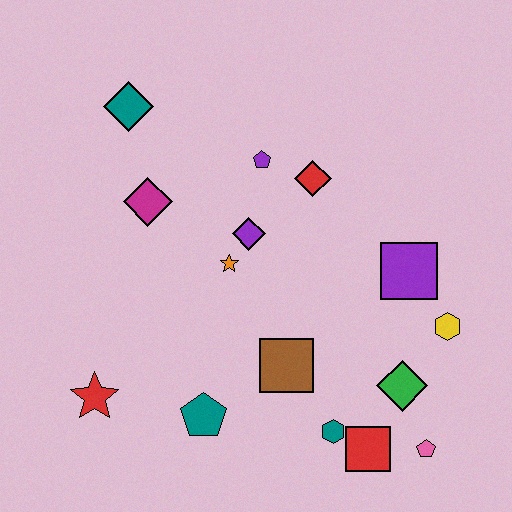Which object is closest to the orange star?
The purple diamond is closest to the orange star.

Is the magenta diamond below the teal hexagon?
No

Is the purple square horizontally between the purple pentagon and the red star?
No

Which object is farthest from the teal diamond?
The pink pentagon is farthest from the teal diamond.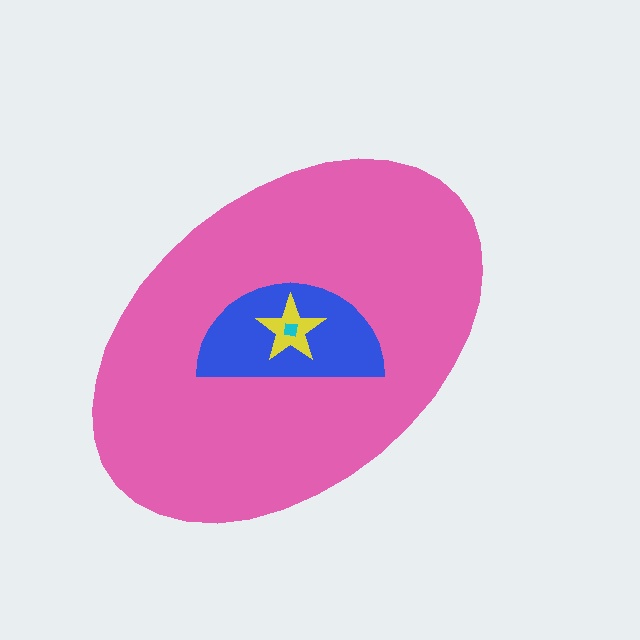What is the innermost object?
The cyan square.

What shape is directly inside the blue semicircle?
The yellow star.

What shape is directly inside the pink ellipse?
The blue semicircle.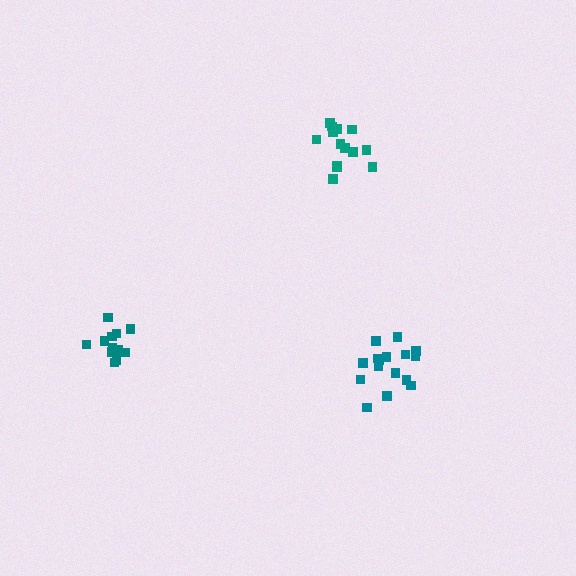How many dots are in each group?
Group 1: 12 dots, Group 2: 16 dots, Group 3: 14 dots (42 total).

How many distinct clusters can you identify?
There are 3 distinct clusters.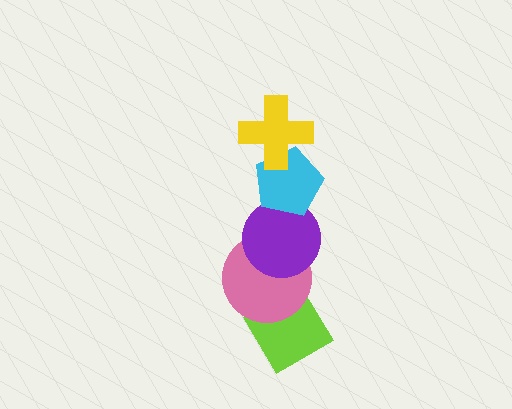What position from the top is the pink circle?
The pink circle is 4th from the top.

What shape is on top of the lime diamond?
The pink circle is on top of the lime diamond.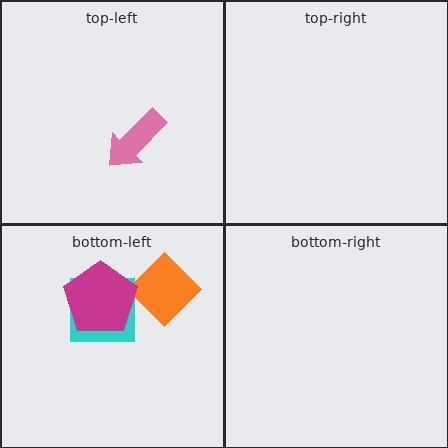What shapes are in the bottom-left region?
The cyan square, the orange diamond, the magenta pentagon.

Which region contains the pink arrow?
The top-left region.